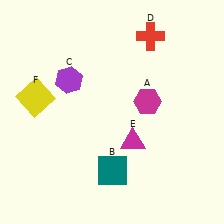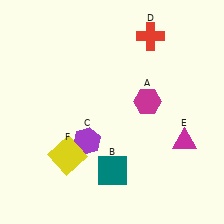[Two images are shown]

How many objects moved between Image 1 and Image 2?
3 objects moved between the two images.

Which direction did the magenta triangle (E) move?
The magenta triangle (E) moved right.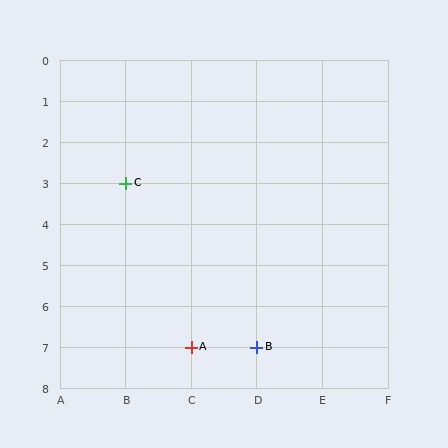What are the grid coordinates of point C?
Point C is at grid coordinates (B, 3).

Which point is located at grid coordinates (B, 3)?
Point C is at (B, 3).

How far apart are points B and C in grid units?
Points B and C are 2 columns and 4 rows apart (about 4.5 grid units diagonally).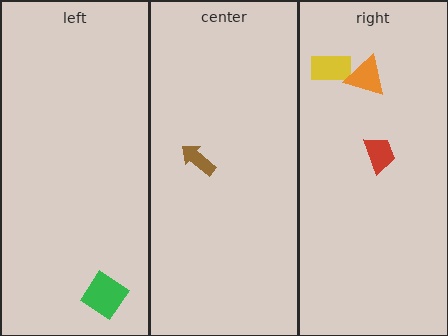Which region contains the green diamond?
The left region.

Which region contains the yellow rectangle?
The right region.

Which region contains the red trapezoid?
The right region.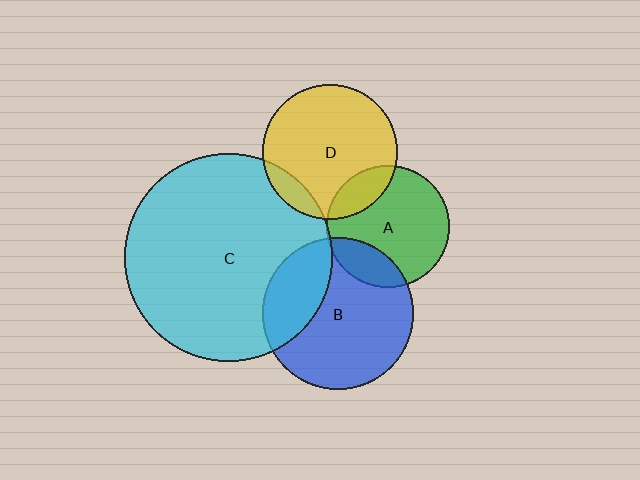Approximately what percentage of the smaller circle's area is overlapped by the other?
Approximately 20%.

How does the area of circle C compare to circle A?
Approximately 2.9 times.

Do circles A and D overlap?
Yes.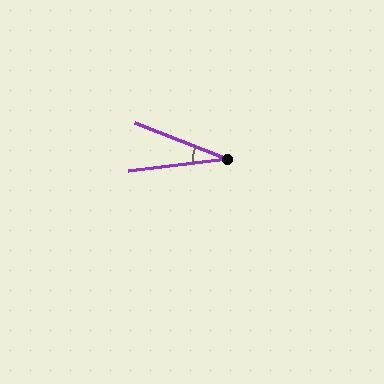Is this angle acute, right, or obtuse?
It is acute.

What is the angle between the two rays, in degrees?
Approximately 28 degrees.